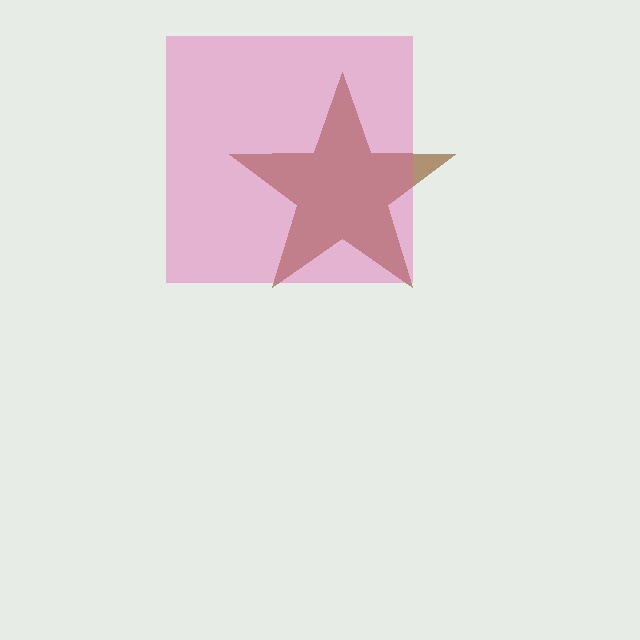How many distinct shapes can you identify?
There are 2 distinct shapes: a brown star, a pink square.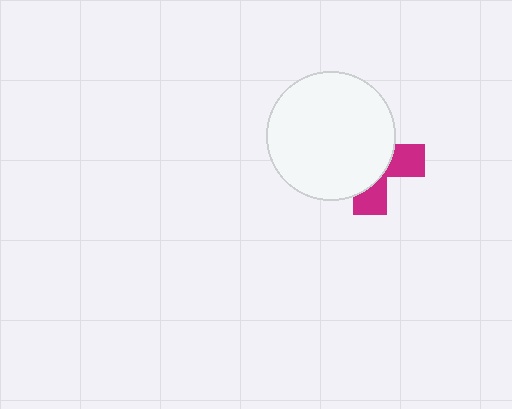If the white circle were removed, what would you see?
You would see the complete magenta cross.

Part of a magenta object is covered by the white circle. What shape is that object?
It is a cross.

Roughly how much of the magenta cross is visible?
A small part of it is visible (roughly 34%).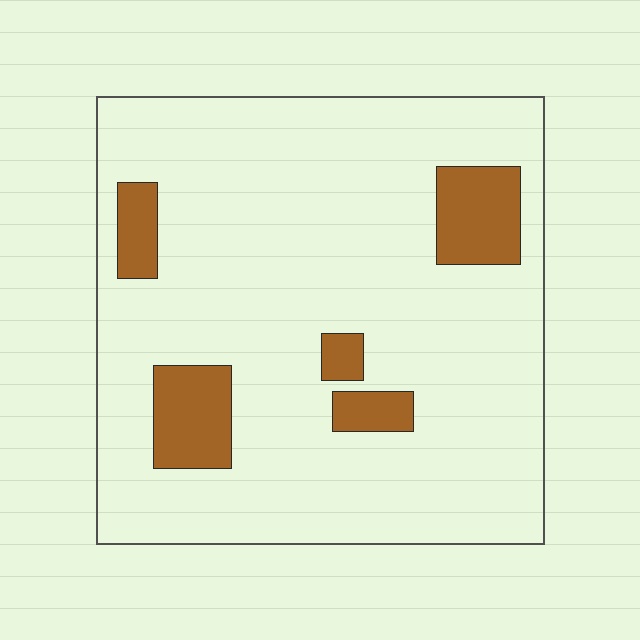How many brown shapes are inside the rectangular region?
5.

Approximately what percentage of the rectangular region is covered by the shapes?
Approximately 15%.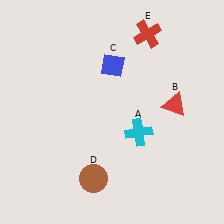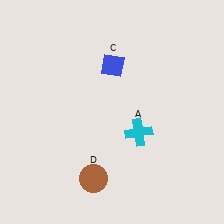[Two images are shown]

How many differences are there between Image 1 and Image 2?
There are 2 differences between the two images.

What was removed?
The red cross (E), the red triangle (B) were removed in Image 2.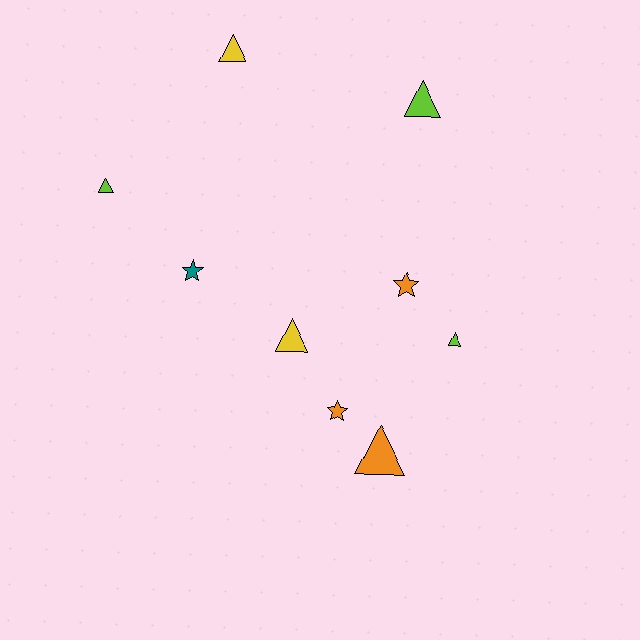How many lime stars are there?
There are no lime stars.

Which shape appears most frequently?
Triangle, with 6 objects.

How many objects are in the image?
There are 9 objects.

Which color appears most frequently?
Lime, with 3 objects.